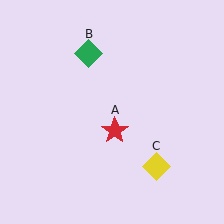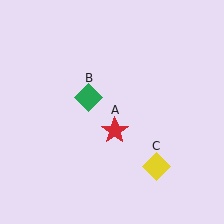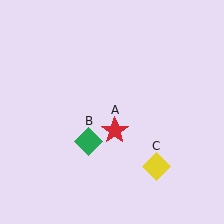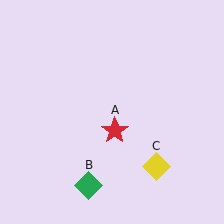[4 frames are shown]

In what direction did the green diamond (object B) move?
The green diamond (object B) moved down.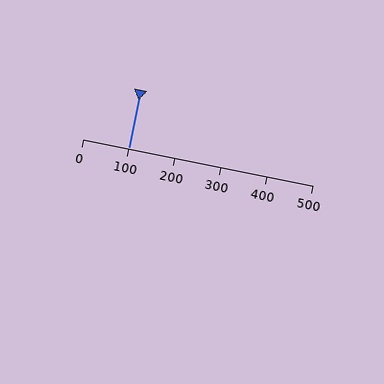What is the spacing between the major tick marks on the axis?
The major ticks are spaced 100 apart.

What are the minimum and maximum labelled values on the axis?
The axis runs from 0 to 500.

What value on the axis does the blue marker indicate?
The marker indicates approximately 100.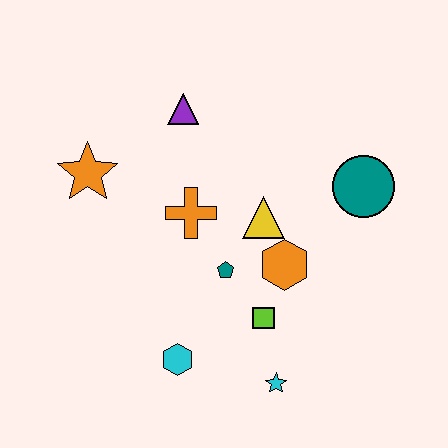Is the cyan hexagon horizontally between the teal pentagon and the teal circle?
No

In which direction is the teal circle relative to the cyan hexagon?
The teal circle is to the right of the cyan hexagon.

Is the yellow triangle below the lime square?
No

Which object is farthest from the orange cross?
The cyan star is farthest from the orange cross.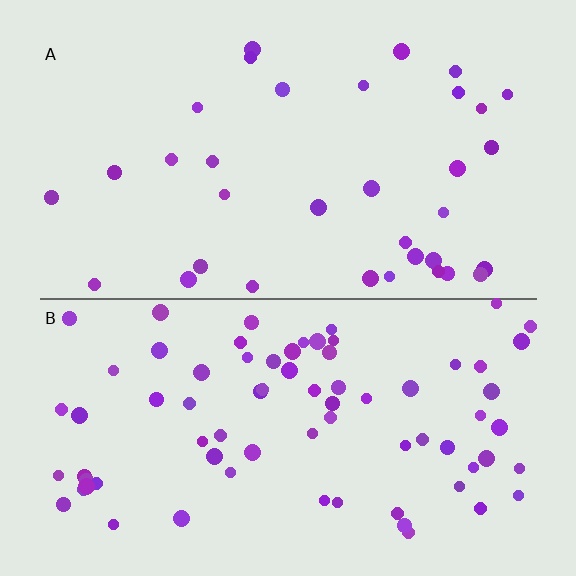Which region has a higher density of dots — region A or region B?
B (the bottom).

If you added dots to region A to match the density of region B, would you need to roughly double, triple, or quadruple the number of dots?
Approximately double.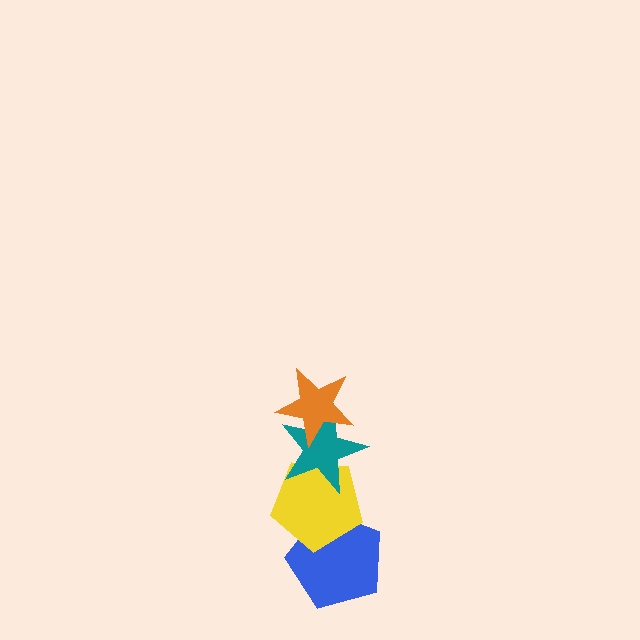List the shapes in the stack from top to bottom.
From top to bottom: the orange star, the teal star, the yellow pentagon, the blue pentagon.